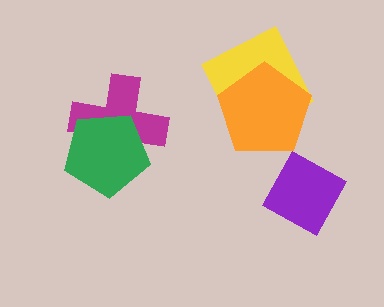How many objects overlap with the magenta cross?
1 object overlaps with the magenta cross.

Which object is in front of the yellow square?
The orange pentagon is in front of the yellow square.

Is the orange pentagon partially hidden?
No, no other shape covers it.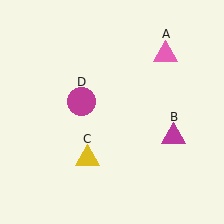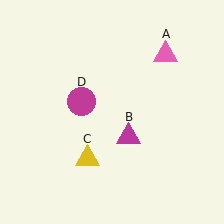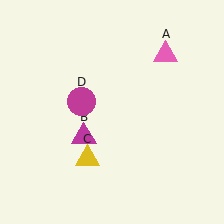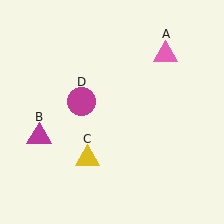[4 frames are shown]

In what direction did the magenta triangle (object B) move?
The magenta triangle (object B) moved left.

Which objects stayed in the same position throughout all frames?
Pink triangle (object A) and yellow triangle (object C) and magenta circle (object D) remained stationary.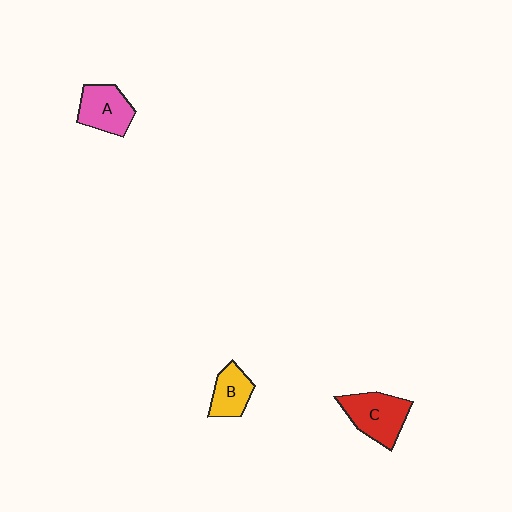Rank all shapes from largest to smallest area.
From largest to smallest: C (red), A (pink), B (yellow).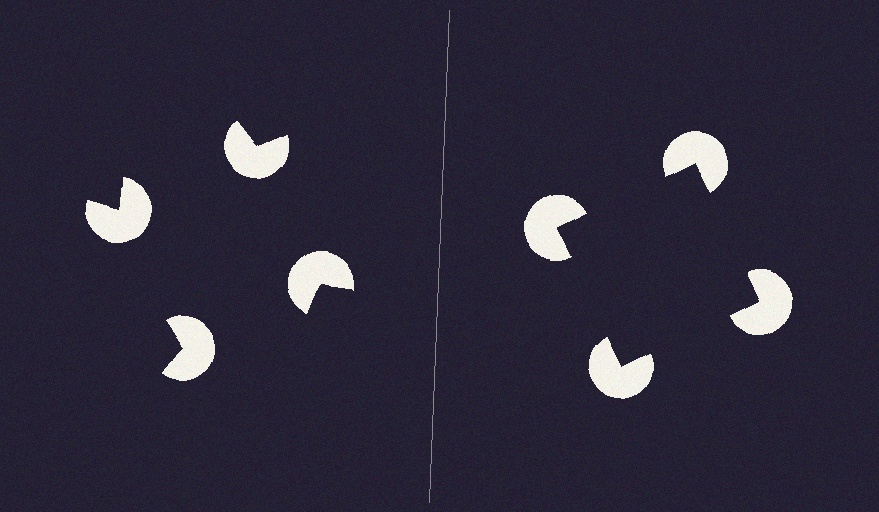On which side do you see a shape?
An illusory square appears on the right side. On the left side the wedge cuts are rotated, so no coherent shape forms.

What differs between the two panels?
The pac-man discs are positioned identically on both sides; only the wedge orientations differ. On the right they align to a square; on the left they are misaligned.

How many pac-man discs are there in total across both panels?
8 — 4 on each side.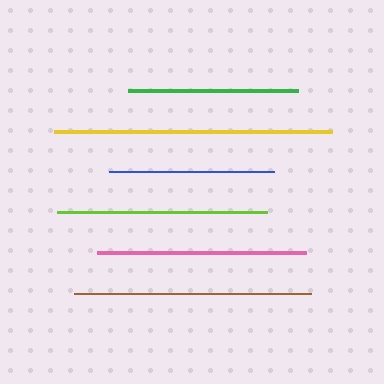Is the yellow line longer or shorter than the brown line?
The yellow line is longer than the brown line.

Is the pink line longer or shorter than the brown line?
The brown line is longer than the pink line.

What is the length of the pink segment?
The pink segment is approximately 209 pixels long.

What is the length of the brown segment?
The brown segment is approximately 237 pixels long.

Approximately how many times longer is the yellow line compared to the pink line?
The yellow line is approximately 1.3 times the length of the pink line.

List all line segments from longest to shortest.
From longest to shortest: yellow, brown, lime, pink, green, blue.